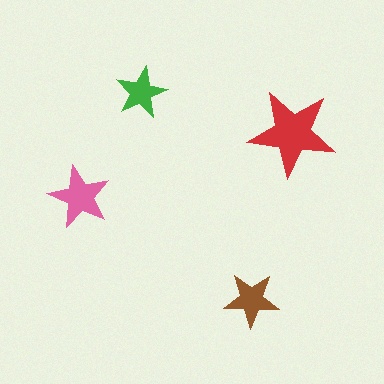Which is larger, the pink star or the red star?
The red one.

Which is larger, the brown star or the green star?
The brown one.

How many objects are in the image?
There are 4 objects in the image.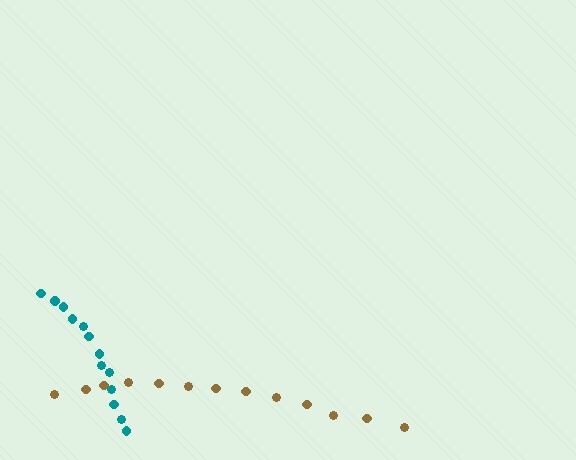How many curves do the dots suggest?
There are 2 distinct paths.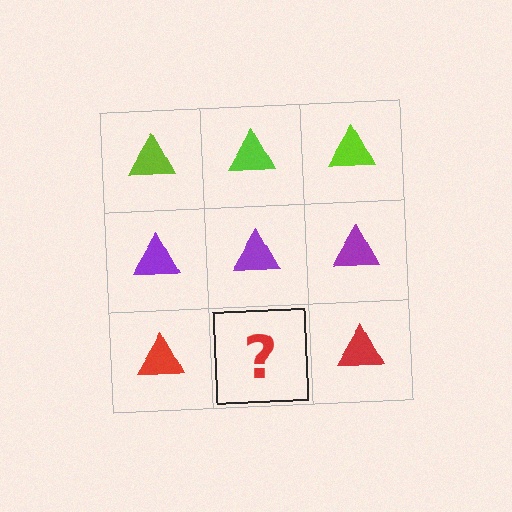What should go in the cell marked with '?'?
The missing cell should contain a red triangle.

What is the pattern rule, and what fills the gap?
The rule is that each row has a consistent color. The gap should be filled with a red triangle.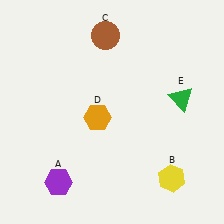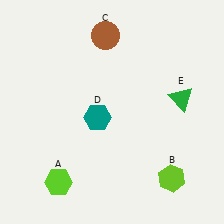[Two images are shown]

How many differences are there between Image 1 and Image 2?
There are 3 differences between the two images.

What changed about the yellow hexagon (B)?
In Image 1, B is yellow. In Image 2, it changed to lime.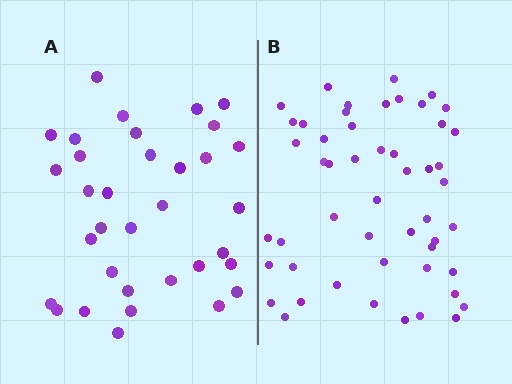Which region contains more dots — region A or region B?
Region B (the right region) has more dots.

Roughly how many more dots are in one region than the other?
Region B has approximately 15 more dots than region A.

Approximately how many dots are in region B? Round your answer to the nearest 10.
About 50 dots. (The exact count is 51, which rounds to 50.)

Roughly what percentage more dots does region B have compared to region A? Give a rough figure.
About 50% more.